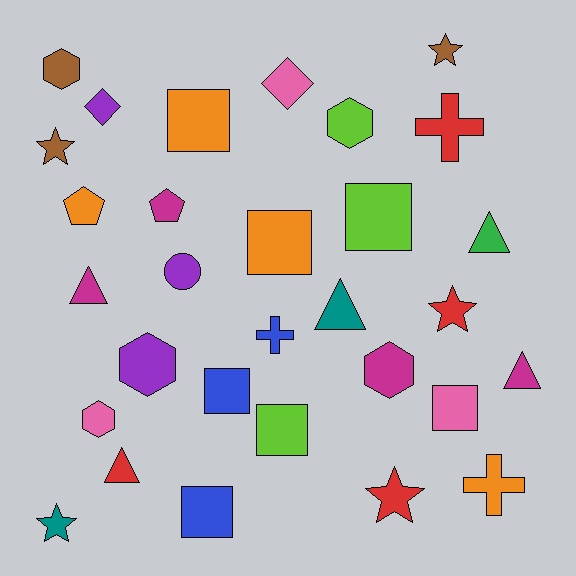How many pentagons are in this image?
There are 2 pentagons.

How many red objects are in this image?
There are 4 red objects.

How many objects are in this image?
There are 30 objects.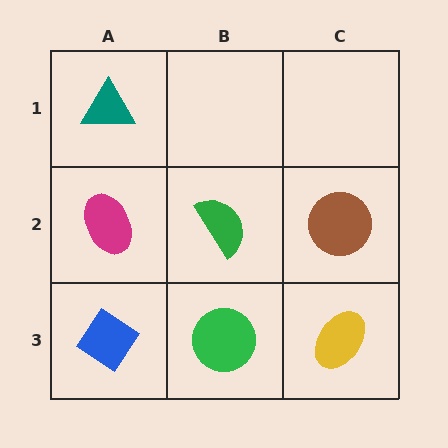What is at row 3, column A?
A blue diamond.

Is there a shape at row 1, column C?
No, that cell is empty.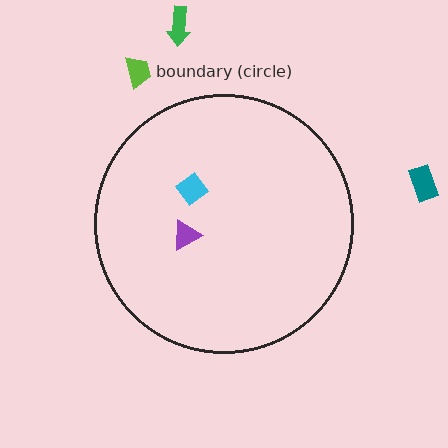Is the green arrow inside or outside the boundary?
Outside.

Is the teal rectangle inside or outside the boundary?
Outside.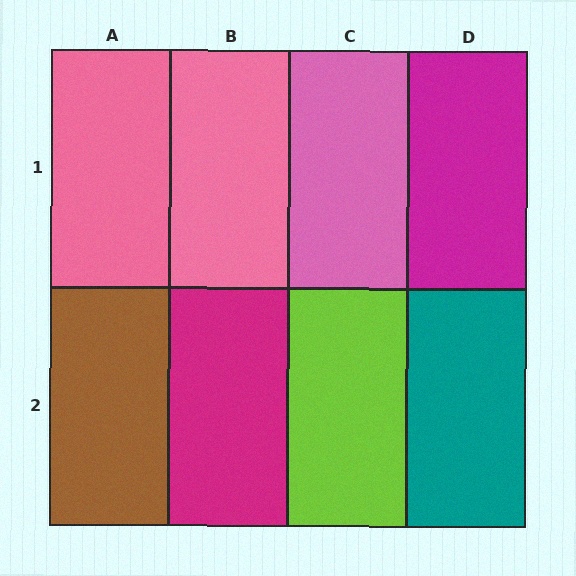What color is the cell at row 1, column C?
Pink.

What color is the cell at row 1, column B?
Pink.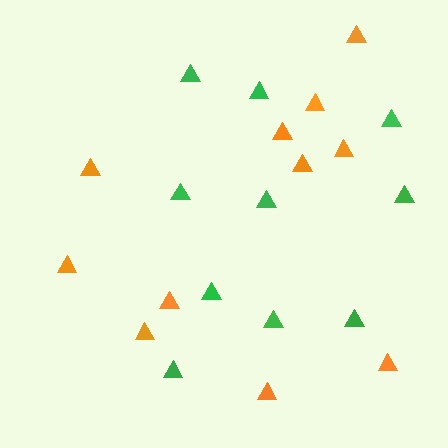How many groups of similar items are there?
There are 2 groups: one group of green triangles (10) and one group of orange triangles (11).